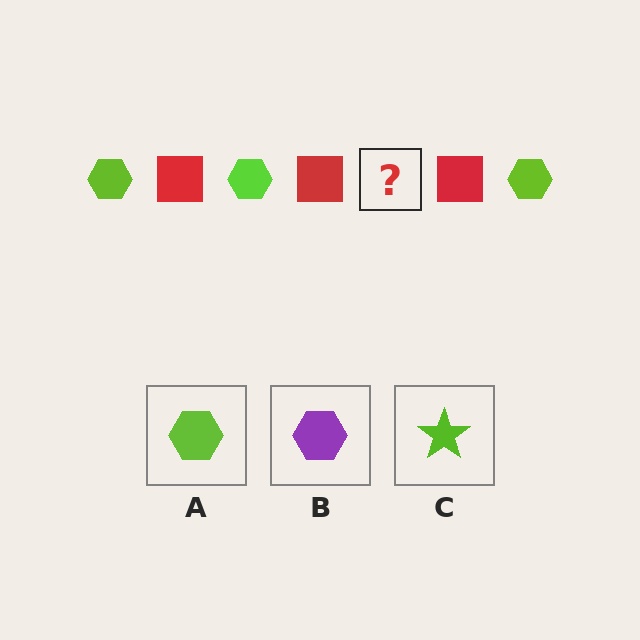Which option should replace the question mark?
Option A.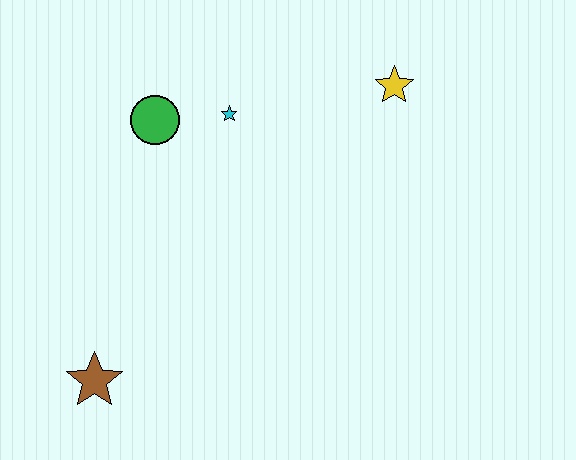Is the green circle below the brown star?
No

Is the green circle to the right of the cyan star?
No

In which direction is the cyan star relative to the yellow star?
The cyan star is to the left of the yellow star.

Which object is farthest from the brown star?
The yellow star is farthest from the brown star.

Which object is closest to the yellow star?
The cyan star is closest to the yellow star.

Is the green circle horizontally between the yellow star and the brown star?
Yes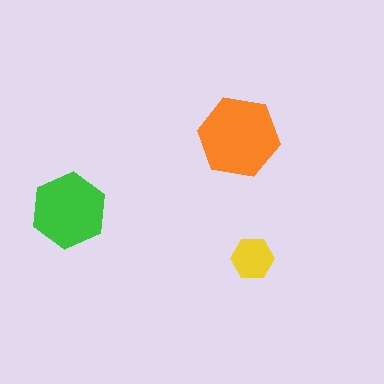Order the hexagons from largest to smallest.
the orange one, the green one, the yellow one.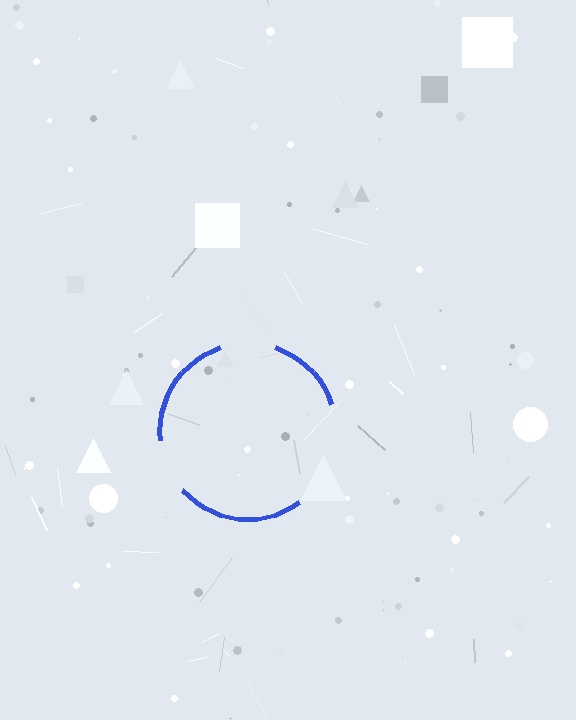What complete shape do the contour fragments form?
The contour fragments form a circle.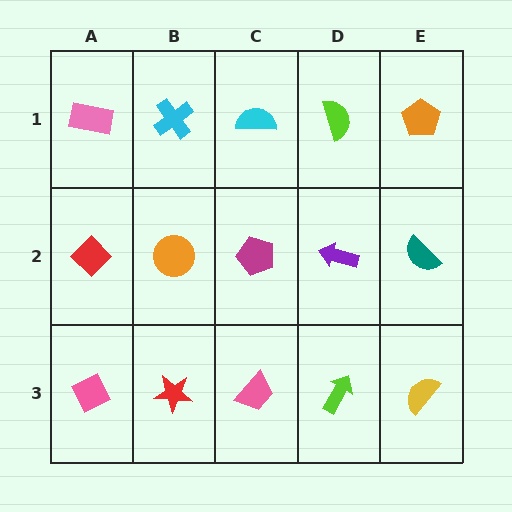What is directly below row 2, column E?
A yellow semicircle.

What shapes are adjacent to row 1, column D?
A purple arrow (row 2, column D), a cyan semicircle (row 1, column C), an orange pentagon (row 1, column E).